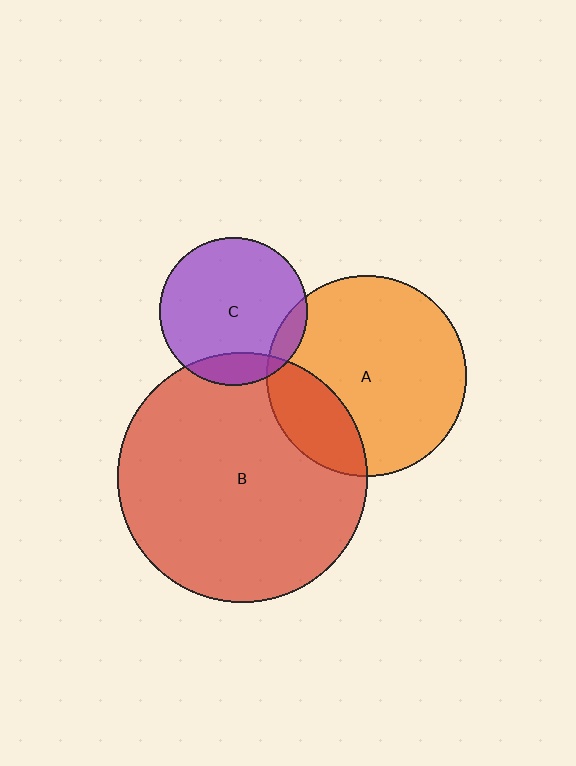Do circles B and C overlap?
Yes.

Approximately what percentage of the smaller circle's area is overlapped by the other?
Approximately 15%.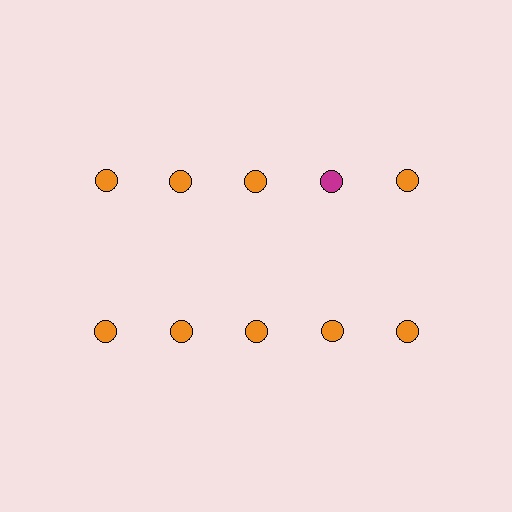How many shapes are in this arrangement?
There are 10 shapes arranged in a grid pattern.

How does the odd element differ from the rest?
It has a different color: magenta instead of orange.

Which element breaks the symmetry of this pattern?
The magenta circle in the top row, second from right column breaks the symmetry. All other shapes are orange circles.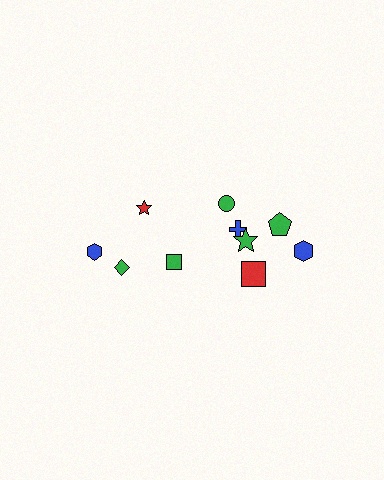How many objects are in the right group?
There are 6 objects.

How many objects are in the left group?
There are 4 objects.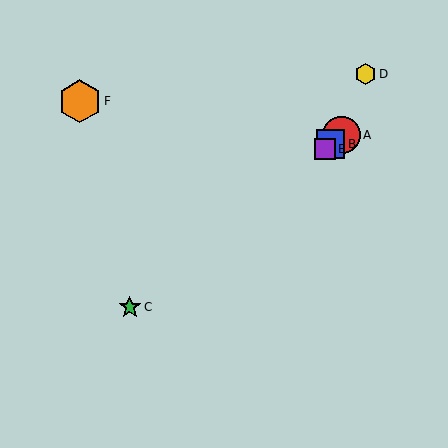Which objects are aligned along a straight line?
Objects A, B, C, E are aligned along a straight line.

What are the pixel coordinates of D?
Object D is at (366, 74).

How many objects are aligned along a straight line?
4 objects (A, B, C, E) are aligned along a straight line.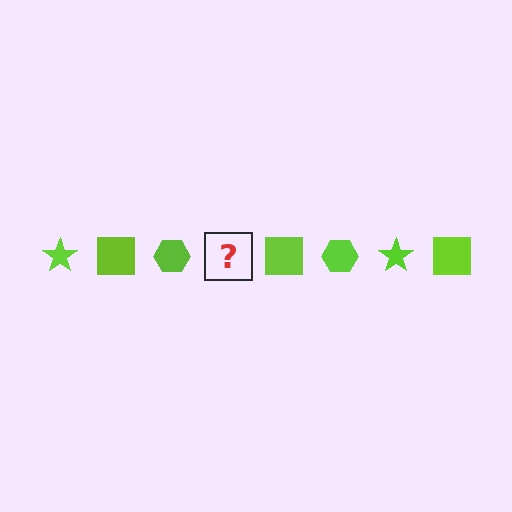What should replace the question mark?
The question mark should be replaced with a lime star.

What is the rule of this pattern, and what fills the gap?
The rule is that the pattern cycles through star, square, hexagon shapes in lime. The gap should be filled with a lime star.